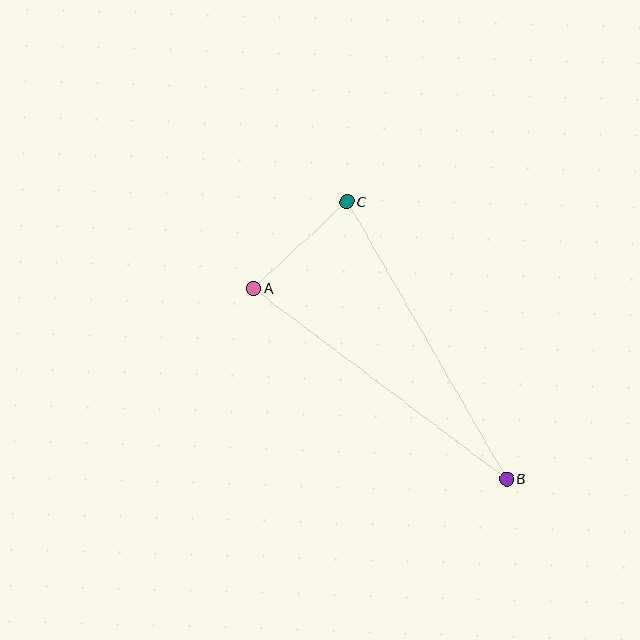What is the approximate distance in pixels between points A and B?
The distance between A and B is approximately 317 pixels.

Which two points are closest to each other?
Points A and C are closest to each other.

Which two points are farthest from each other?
Points B and C are farthest from each other.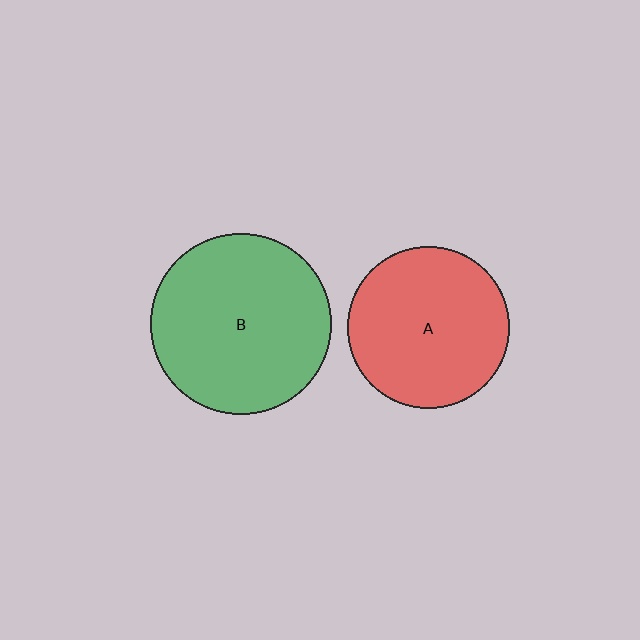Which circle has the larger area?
Circle B (green).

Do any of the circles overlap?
No, none of the circles overlap.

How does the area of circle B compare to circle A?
Approximately 1.3 times.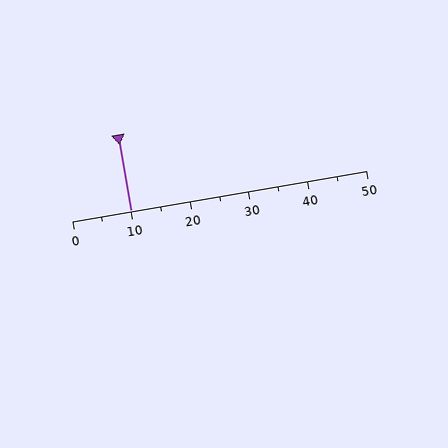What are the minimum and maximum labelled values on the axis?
The axis runs from 0 to 50.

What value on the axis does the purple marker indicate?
The marker indicates approximately 10.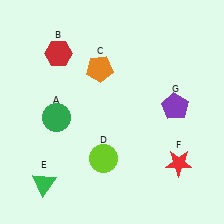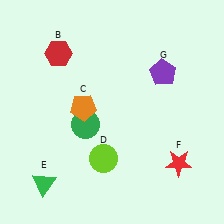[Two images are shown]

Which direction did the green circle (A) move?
The green circle (A) moved right.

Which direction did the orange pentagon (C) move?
The orange pentagon (C) moved down.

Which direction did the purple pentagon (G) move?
The purple pentagon (G) moved up.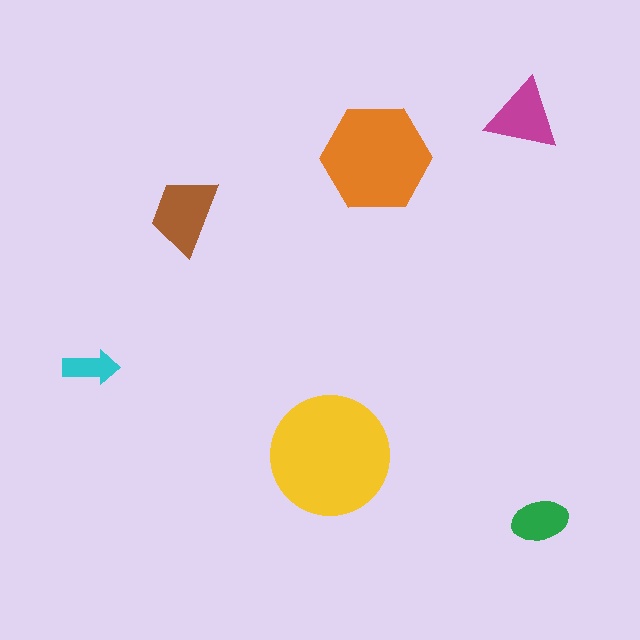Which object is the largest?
The yellow circle.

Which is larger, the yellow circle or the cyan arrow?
The yellow circle.